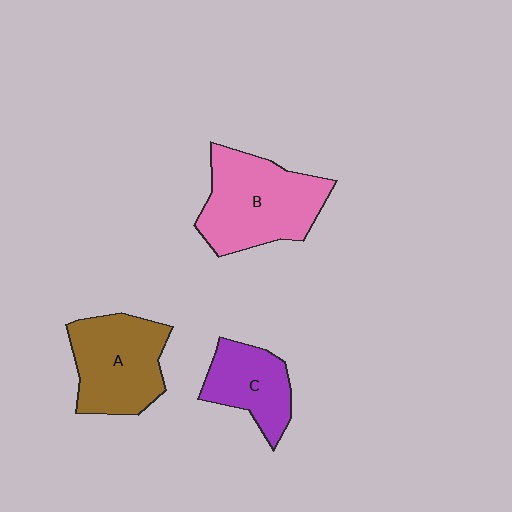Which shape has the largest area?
Shape B (pink).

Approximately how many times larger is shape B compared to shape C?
Approximately 1.7 times.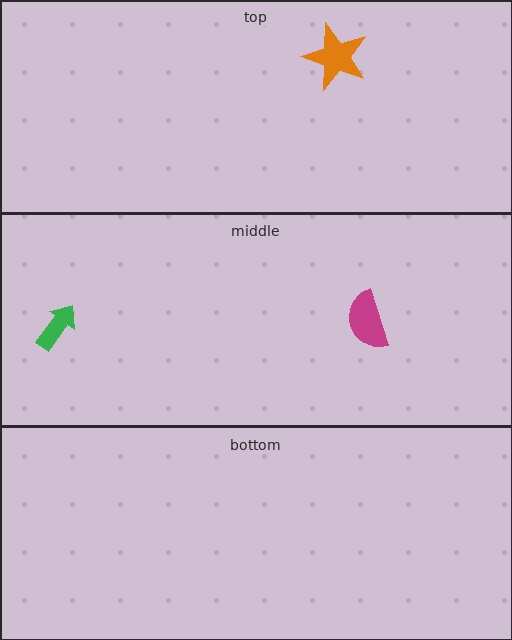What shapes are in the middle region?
The green arrow, the magenta semicircle.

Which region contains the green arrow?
The middle region.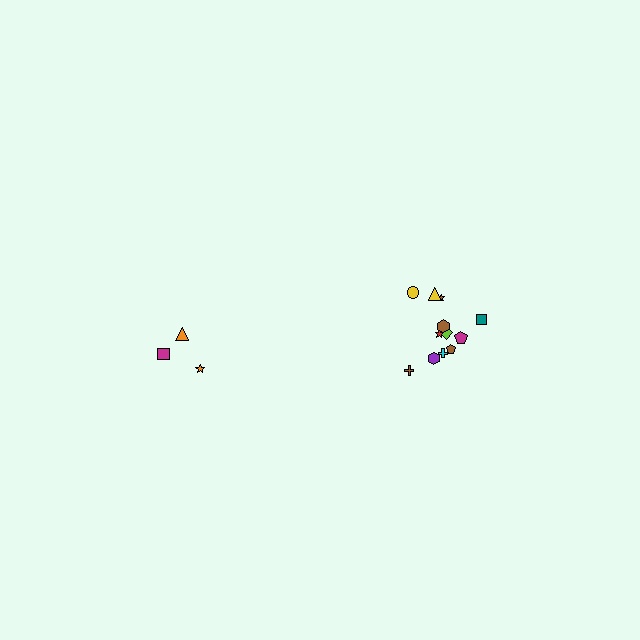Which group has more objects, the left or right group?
The right group.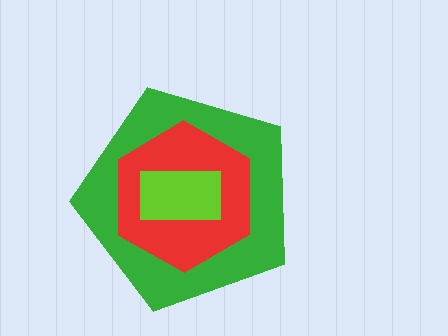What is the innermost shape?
The lime rectangle.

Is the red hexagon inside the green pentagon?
Yes.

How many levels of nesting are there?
3.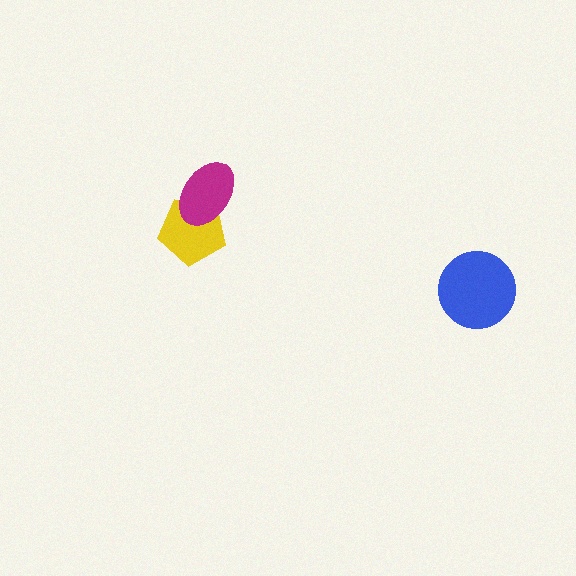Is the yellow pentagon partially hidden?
Yes, it is partially covered by another shape.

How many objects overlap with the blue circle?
0 objects overlap with the blue circle.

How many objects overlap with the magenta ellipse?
1 object overlaps with the magenta ellipse.